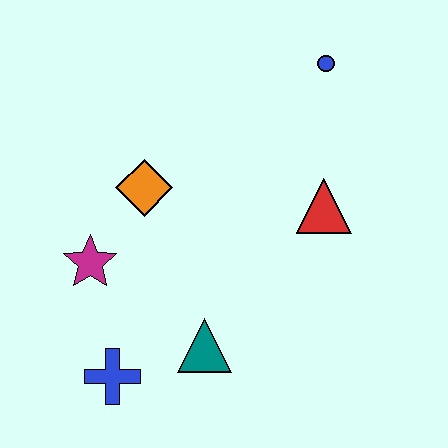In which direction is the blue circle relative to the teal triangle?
The blue circle is above the teal triangle.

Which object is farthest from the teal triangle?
The blue circle is farthest from the teal triangle.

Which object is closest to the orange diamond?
The magenta star is closest to the orange diamond.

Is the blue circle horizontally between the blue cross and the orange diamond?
No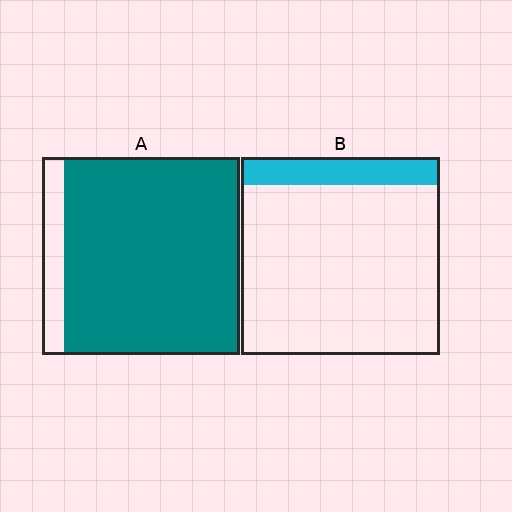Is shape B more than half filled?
No.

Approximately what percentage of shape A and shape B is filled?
A is approximately 90% and B is approximately 15%.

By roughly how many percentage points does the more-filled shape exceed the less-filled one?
By roughly 75 percentage points (A over B).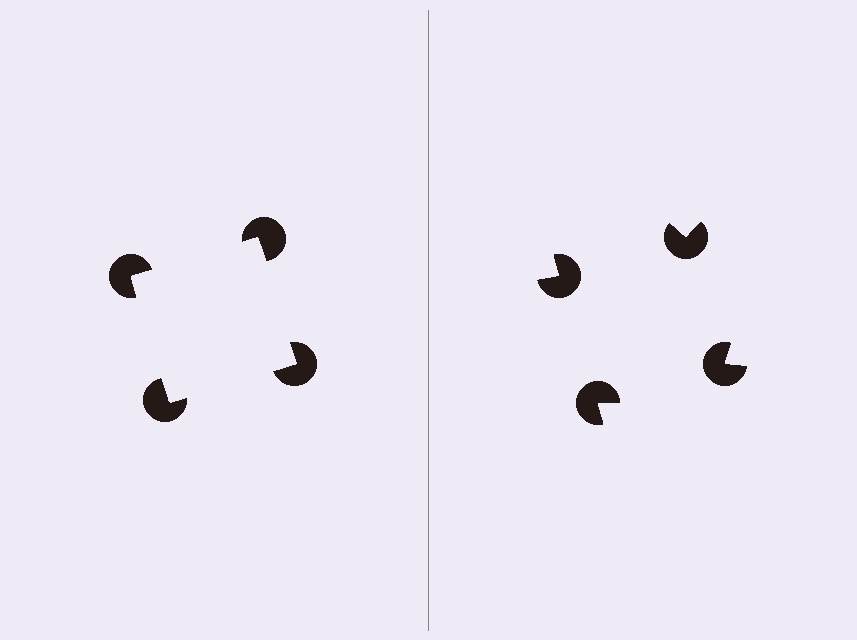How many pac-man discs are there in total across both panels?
8 — 4 on each side.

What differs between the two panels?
The pac-man discs are positioned identically on both sides; only the wedge orientations differ. On the left they align to a square; on the right they are misaligned.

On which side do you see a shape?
An illusory square appears on the left side. On the right side the wedge cuts are rotated, so no coherent shape forms.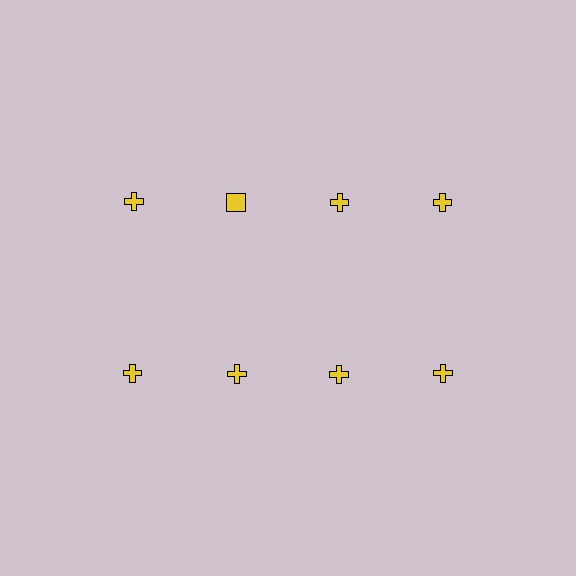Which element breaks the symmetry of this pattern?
The yellow square in the top row, second from left column breaks the symmetry. All other shapes are yellow crosses.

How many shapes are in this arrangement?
There are 8 shapes arranged in a grid pattern.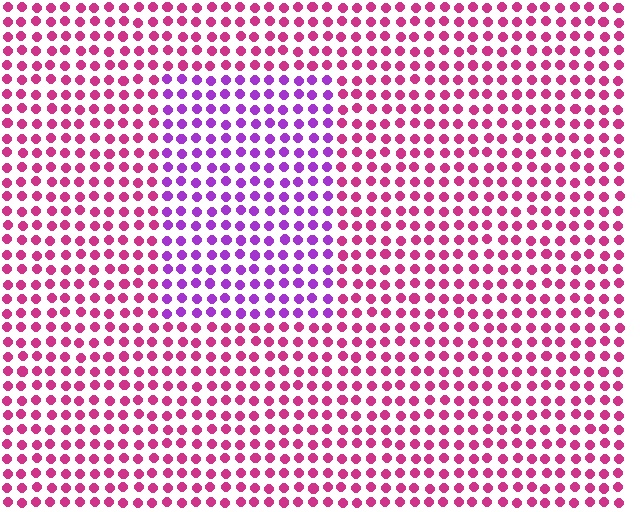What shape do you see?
I see a rectangle.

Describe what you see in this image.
The image is filled with small magenta elements in a uniform arrangement. A rectangle-shaped region is visible where the elements are tinted to a slightly different hue, forming a subtle color boundary.